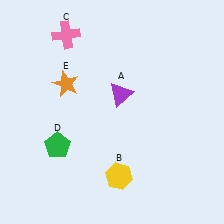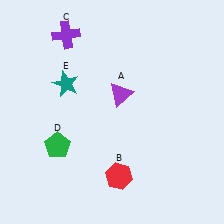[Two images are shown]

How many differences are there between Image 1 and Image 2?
There are 3 differences between the two images.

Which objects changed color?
B changed from yellow to red. C changed from pink to purple. E changed from orange to teal.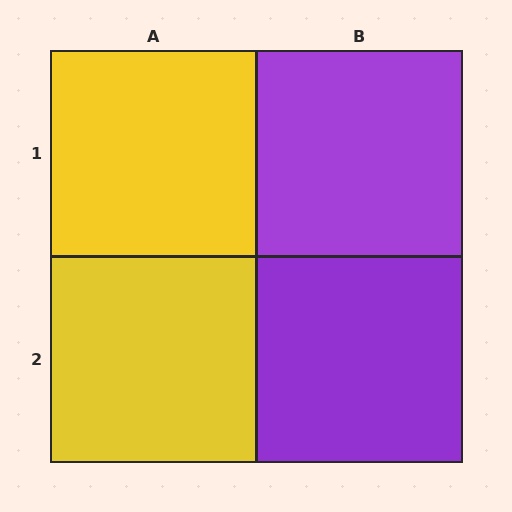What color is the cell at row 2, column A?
Yellow.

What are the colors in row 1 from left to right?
Yellow, purple.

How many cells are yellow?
2 cells are yellow.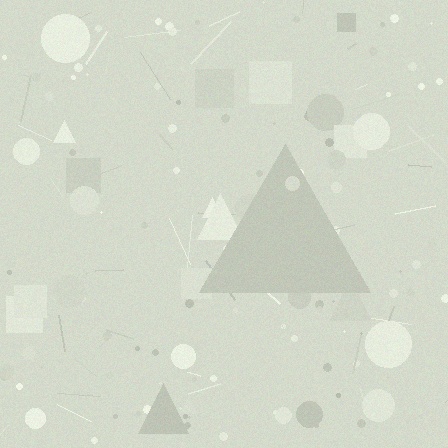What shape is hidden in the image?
A triangle is hidden in the image.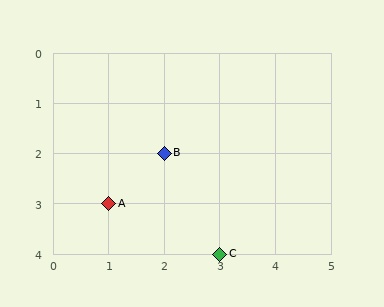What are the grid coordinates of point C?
Point C is at grid coordinates (3, 4).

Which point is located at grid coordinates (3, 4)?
Point C is at (3, 4).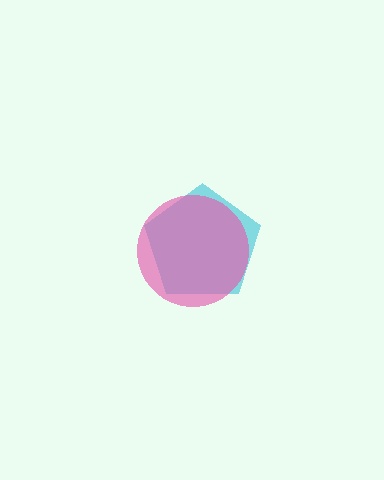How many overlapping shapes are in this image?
There are 2 overlapping shapes in the image.